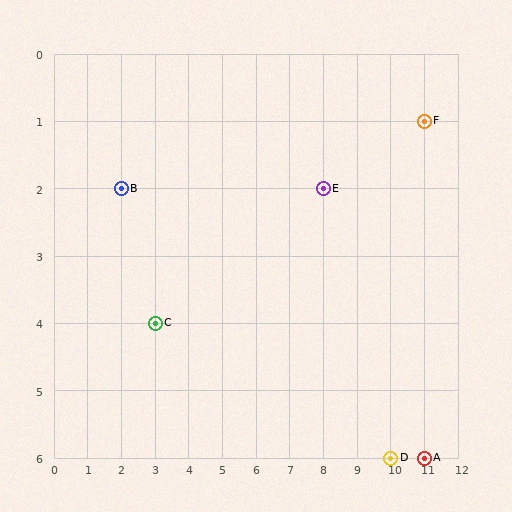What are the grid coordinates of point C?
Point C is at grid coordinates (3, 4).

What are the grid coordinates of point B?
Point B is at grid coordinates (2, 2).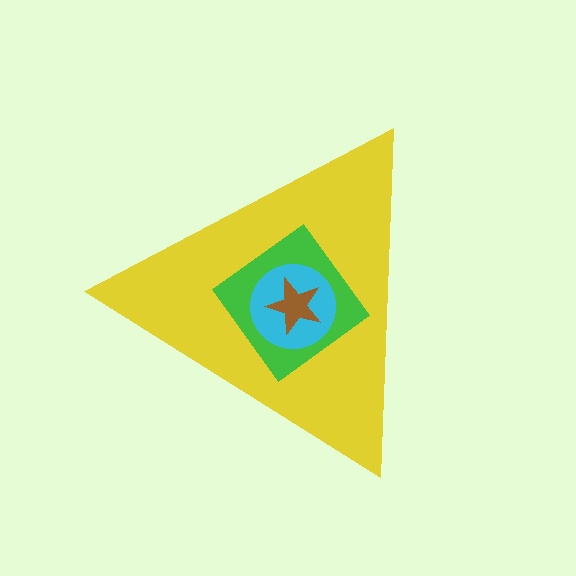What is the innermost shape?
The brown star.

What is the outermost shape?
The yellow triangle.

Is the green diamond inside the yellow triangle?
Yes.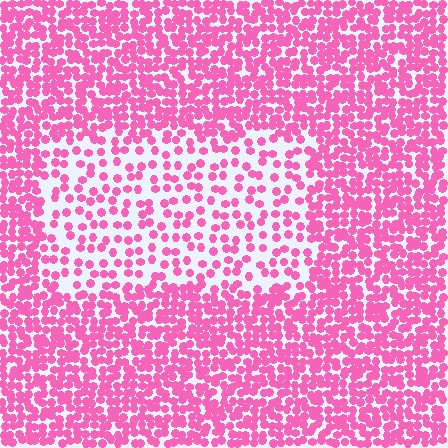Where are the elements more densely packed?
The elements are more densely packed outside the rectangle boundary.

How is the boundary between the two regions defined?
The boundary is defined by a change in element density (approximately 2.3x ratio). All elements are the same color, size, and shape.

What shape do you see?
I see a rectangle.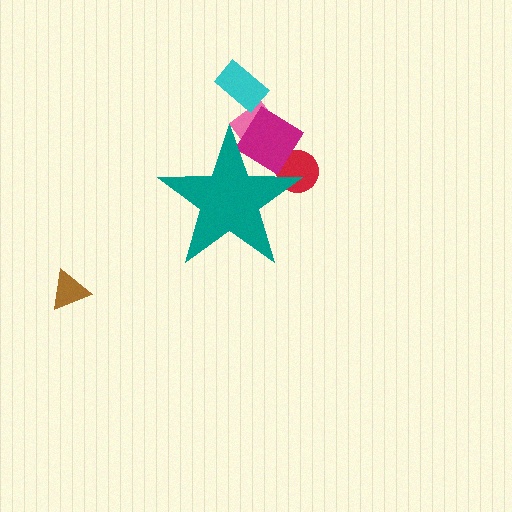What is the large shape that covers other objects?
A teal star.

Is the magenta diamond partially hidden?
Yes, the magenta diamond is partially hidden behind the teal star.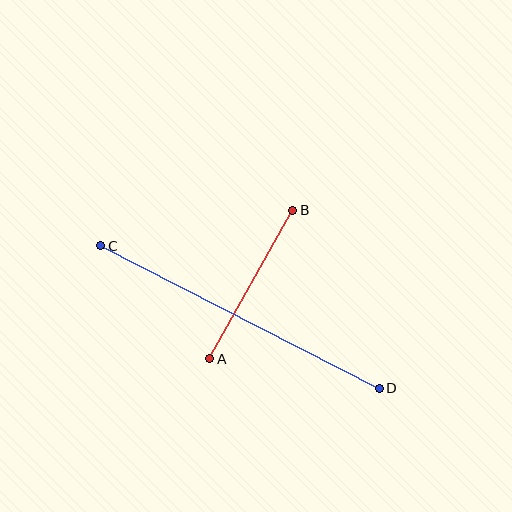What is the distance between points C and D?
The distance is approximately 313 pixels.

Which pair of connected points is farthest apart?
Points C and D are farthest apart.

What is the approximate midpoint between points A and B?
The midpoint is at approximately (251, 284) pixels.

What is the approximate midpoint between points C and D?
The midpoint is at approximately (240, 317) pixels.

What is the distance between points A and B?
The distance is approximately 170 pixels.